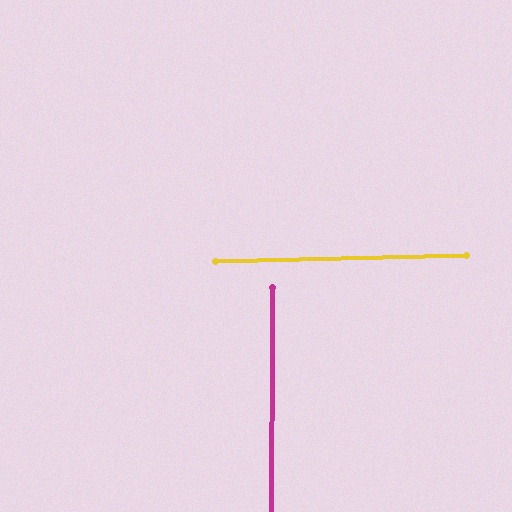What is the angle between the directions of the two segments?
Approximately 88 degrees.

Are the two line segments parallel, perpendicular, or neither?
Perpendicular — they meet at approximately 88°.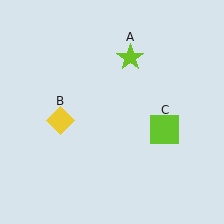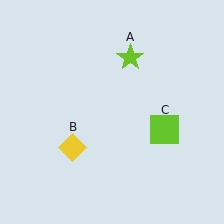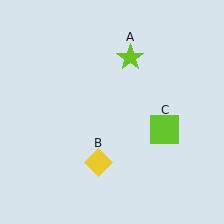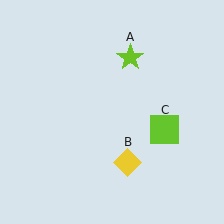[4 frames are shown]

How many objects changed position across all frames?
1 object changed position: yellow diamond (object B).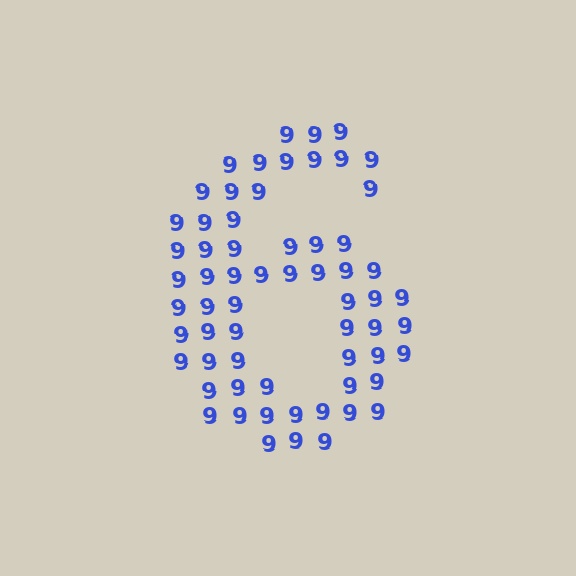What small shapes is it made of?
It is made of small digit 9's.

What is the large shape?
The large shape is the digit 6.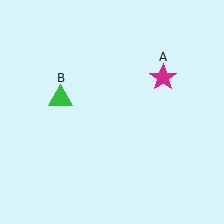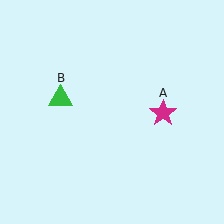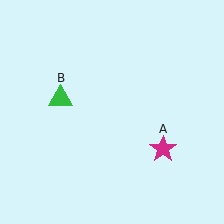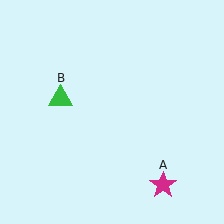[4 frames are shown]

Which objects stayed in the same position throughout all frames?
Green triangle (object B) remained stationary.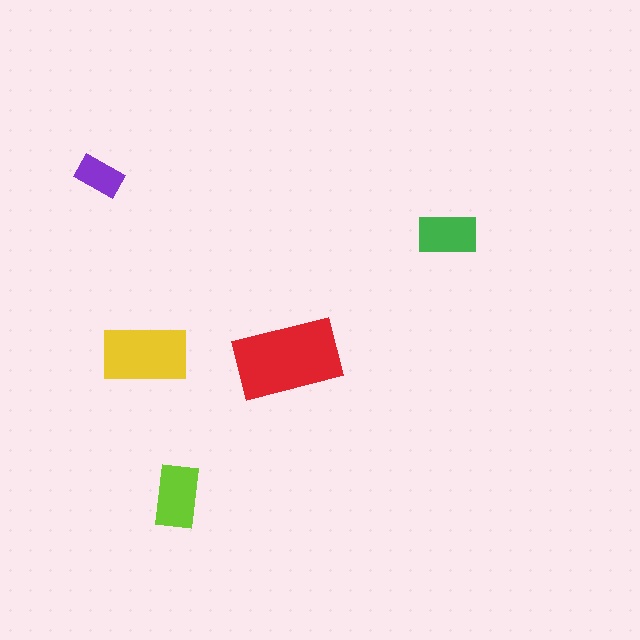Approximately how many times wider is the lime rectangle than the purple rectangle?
About 1.5 times wider.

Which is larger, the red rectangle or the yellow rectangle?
The red one.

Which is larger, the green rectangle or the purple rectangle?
The green one.